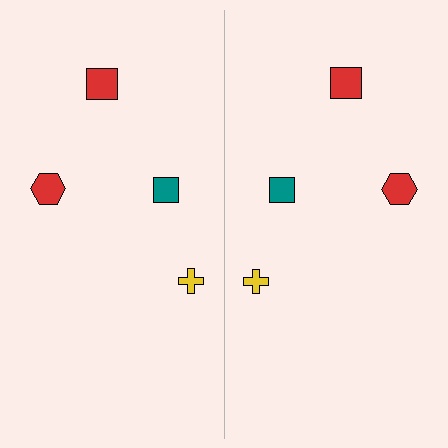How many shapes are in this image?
There are 8 shapes in this image.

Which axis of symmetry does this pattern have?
The pattern has a vertical axis of symmetry running through the center of the image.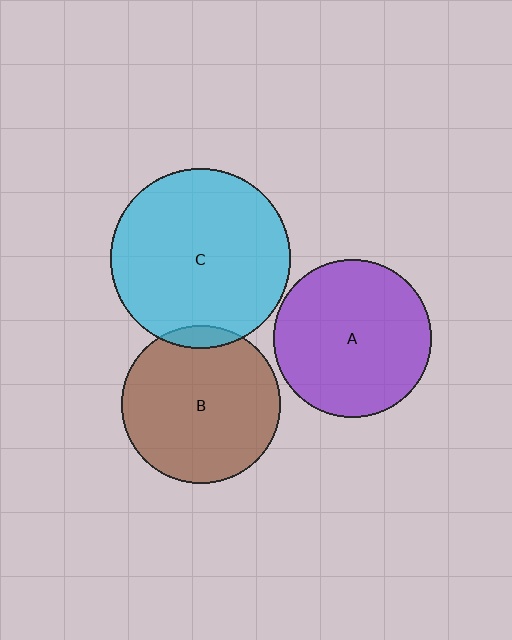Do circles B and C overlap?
Yes.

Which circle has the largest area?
Circle C (cyan).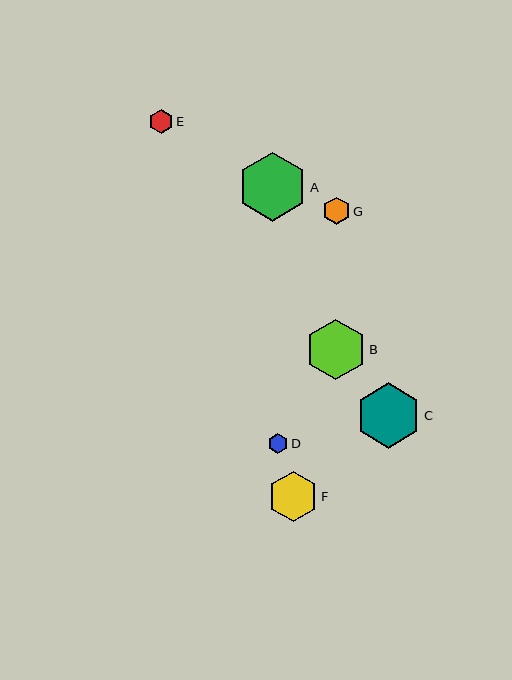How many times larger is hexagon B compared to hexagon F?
Hexagon B is approximately 1.2 times the size of hexagon F.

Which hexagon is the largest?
Hexagon A is the largest with a size of approximately 69 pixels.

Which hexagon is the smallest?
Hexagon D is the smallest with a size of approximately 20 pixels.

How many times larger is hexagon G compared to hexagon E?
Hexagon G is approximately 1.1 times the size of hexagon E.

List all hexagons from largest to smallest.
From largest to smallest: A, C, B, F, G, E, D.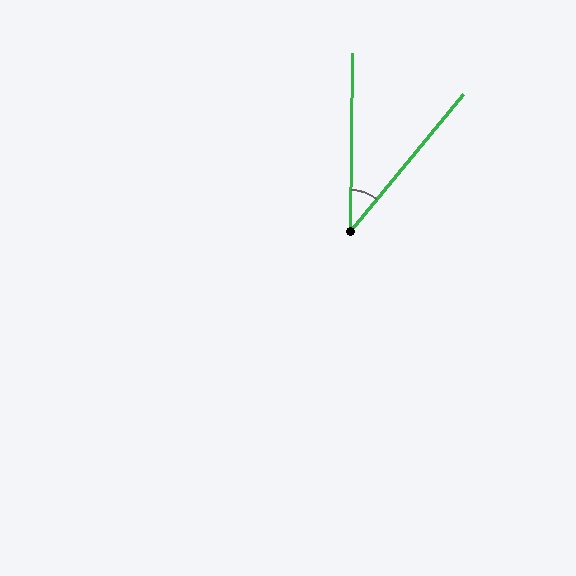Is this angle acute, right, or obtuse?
It is acute.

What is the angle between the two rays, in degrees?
Approximately 39 degrees.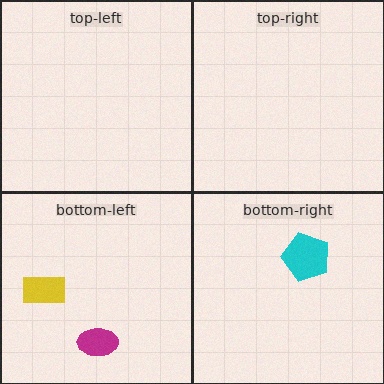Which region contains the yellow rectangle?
The bottom-left region.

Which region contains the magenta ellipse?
The bottom-left region.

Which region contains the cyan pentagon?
The bottom-right region.